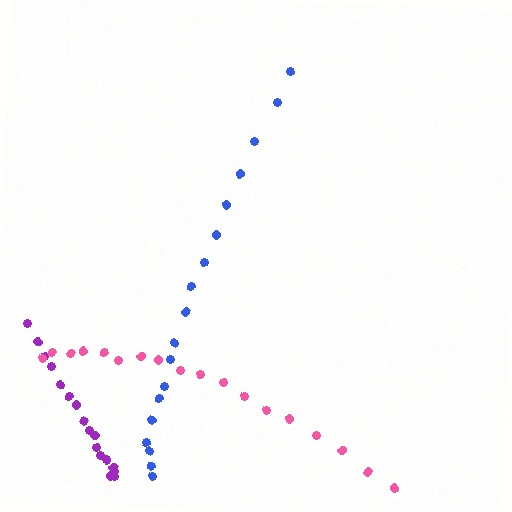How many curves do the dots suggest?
There are 3 distinct paths.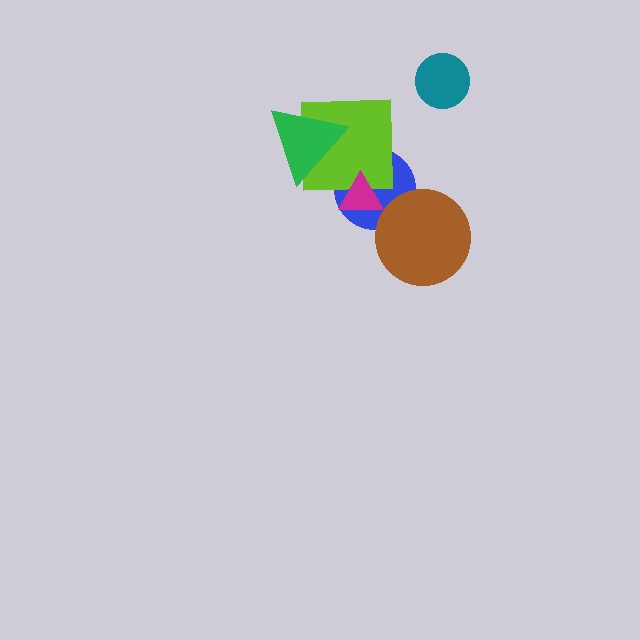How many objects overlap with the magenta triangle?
2 objects overlap with the magenta triangle.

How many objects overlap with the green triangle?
1 object overlaps with the green triangle.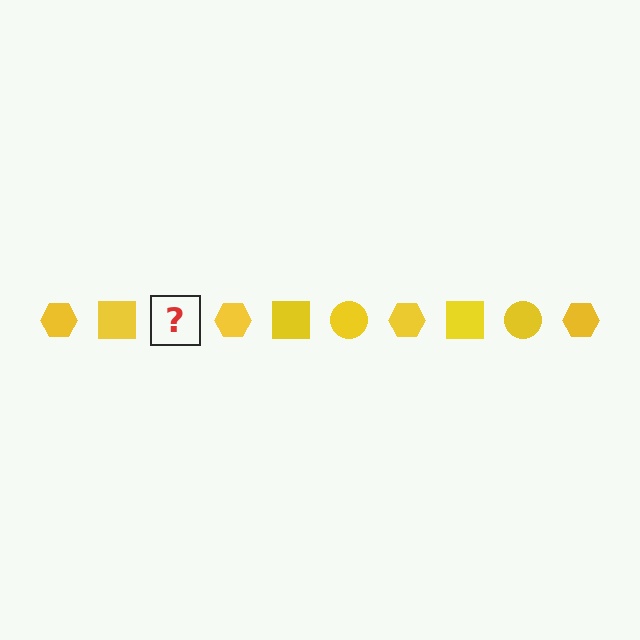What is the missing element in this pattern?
The missing element is a yellow circle.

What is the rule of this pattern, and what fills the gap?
The rule is that the pattern cycles through hexagon, square, circle shapes in yellow. The gap should be filled with a yellow circle.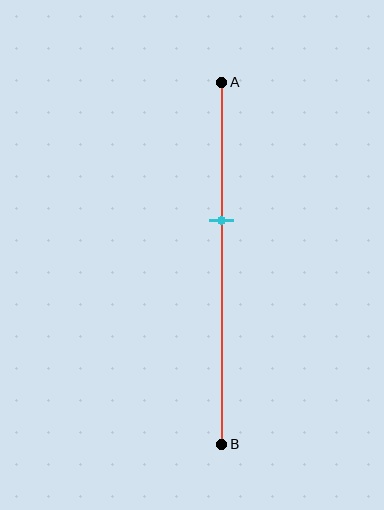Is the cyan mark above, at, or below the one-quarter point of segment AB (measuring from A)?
The cyan mark is below the one-quarter point of segment AB.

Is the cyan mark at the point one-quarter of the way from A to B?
No, the mark is at about 40% from A, not at the 25% one-quarter point.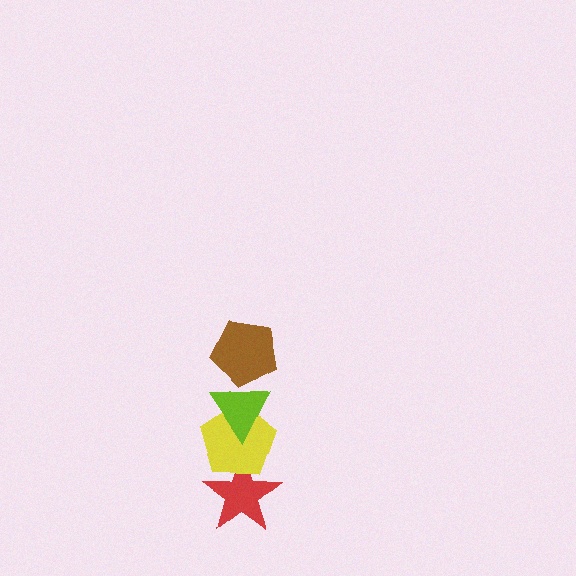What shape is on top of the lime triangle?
The brown pentagon is on top of the lime triangle.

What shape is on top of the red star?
The yellow pentagon is on top of the red star.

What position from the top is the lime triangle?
The lime triangle is 2nd from the top.